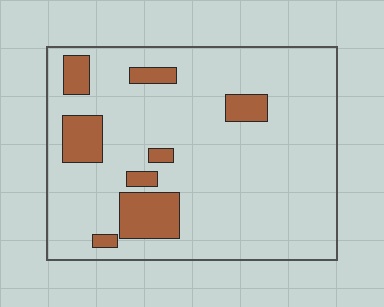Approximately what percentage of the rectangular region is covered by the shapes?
Approximately 15%.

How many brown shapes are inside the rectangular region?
8.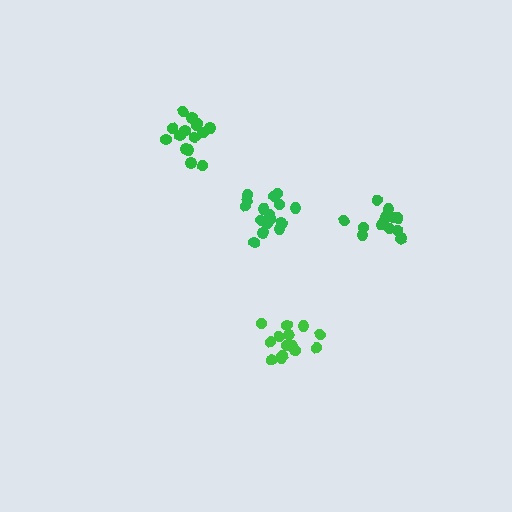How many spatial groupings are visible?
There are 4 spatial groupings.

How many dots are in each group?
Group 1: 15 dots, Group 2: 14 dots, Group 3: 12 dots, Group 4: 16 dots (57 total).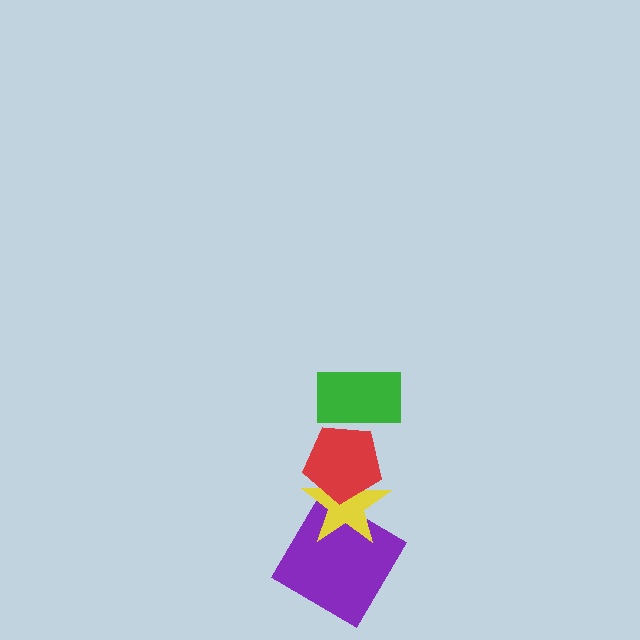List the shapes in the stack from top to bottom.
From top to bottom: the green rectangle, the red pentagon, the yellow star, the purple diamond.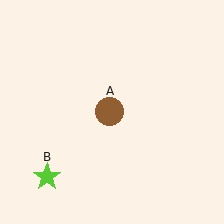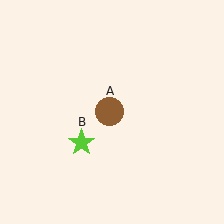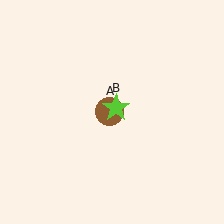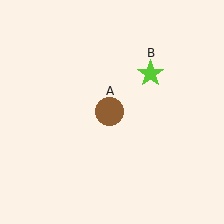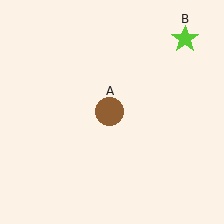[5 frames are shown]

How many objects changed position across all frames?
1 object changed position: lime star (object B).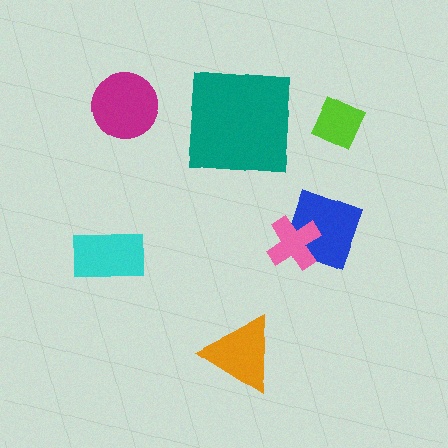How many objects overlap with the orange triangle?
0 objects overlap with the orange triangle.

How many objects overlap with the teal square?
0 objects overlap with the teal square.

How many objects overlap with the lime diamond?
0 objects overlap with the lime diamond.